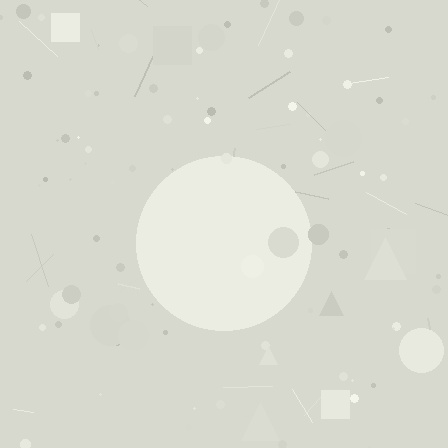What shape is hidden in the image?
A circle is hidden in the image.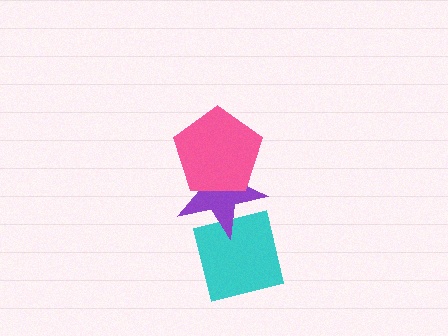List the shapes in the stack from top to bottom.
From top to bottom: the pink pentagon, the purple star, the cyan square.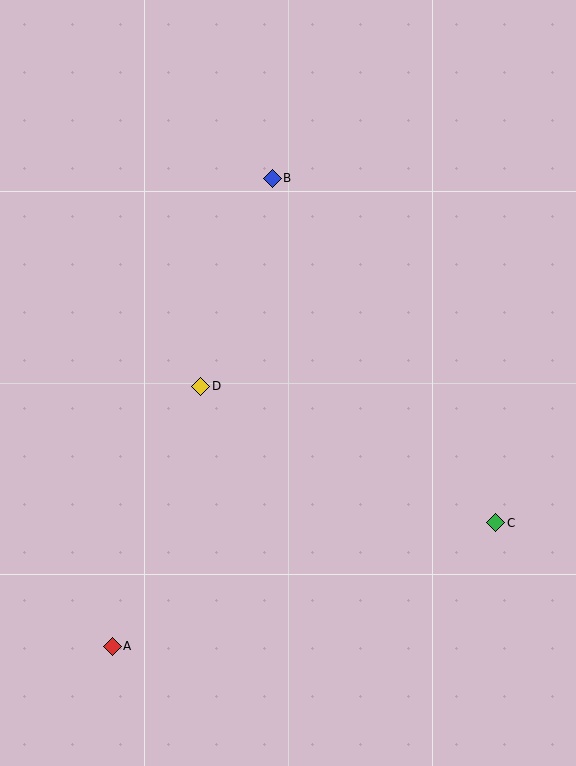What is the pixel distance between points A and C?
The distance between A and C is 403 pixels.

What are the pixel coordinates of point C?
Point C is at (496, 523).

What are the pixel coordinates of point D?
Point D is at (201, 386).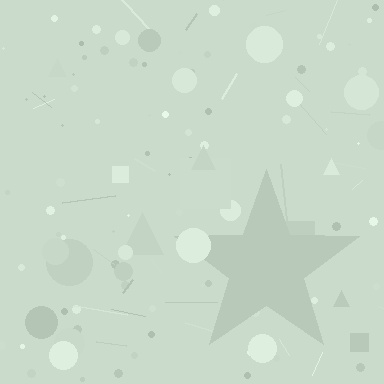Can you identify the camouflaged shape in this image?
The camouflaged shape is a star.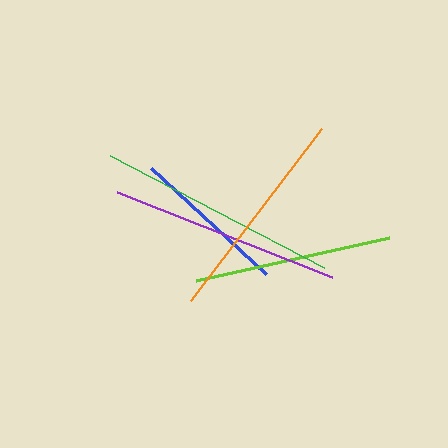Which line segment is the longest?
The green line is the longest at approximately 242 pixels.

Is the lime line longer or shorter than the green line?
The green line is longer than the lime line.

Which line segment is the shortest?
The blue line is the shortest at approximately 157 pixels.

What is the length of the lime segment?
The lime segment is approximately 198 pixels long.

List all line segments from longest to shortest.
From longest to shortest: green, purple, orange, lime, blue.